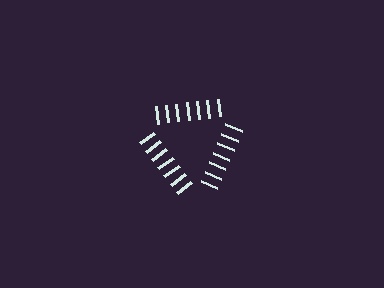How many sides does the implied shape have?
3 sides — the line-ends trace a triangle.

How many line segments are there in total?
21 — 7 along each of the 3 edges.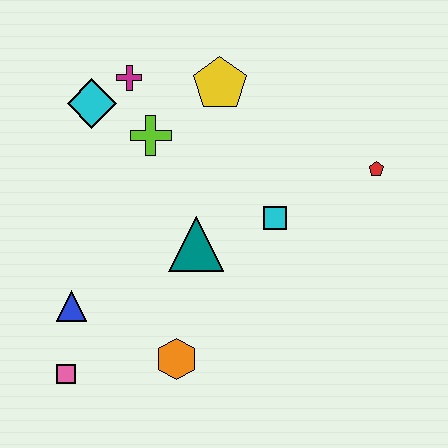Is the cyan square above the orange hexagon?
Yes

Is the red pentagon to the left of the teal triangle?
No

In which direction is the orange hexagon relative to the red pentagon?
The orange hexagon is to the left of the red pentagon.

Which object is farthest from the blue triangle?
The red pentagon is farthest from the blue triangle.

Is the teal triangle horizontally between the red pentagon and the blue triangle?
Yes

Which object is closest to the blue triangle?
The pink square is closest to the blue triangle.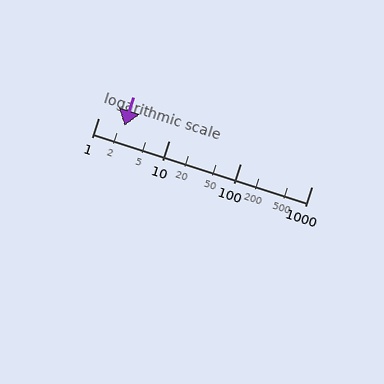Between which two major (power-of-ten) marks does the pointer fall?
The pointer is between 1 and 10.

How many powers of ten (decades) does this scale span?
The scale spans 3 decades, from 1 to 1000.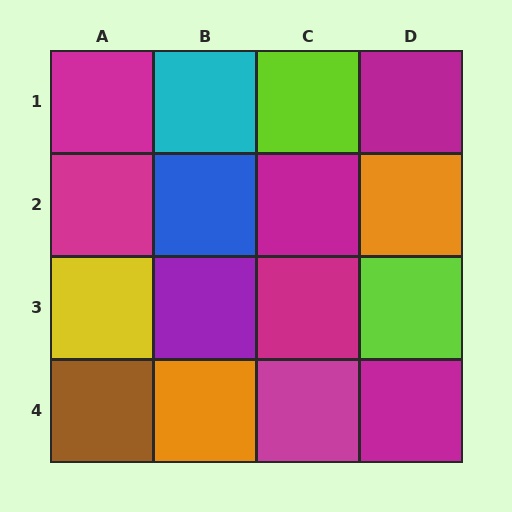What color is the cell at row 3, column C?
Magenta.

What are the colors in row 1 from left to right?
Magenta, cyan, lime, magenta.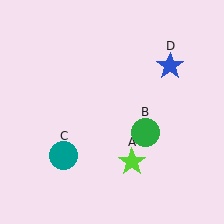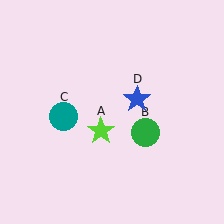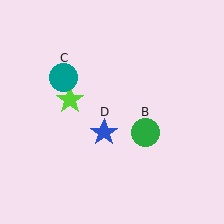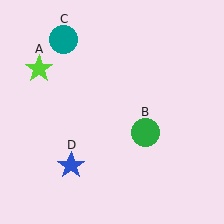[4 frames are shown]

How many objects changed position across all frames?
3 objects changed position: lime star (object A), teal circle (object C), blue star (object D).